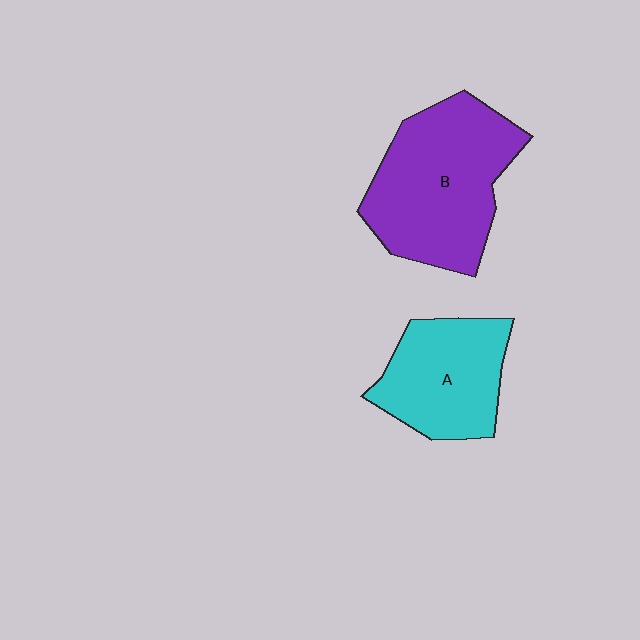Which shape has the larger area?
Shape B (purple).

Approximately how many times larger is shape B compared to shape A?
Approximately 1.4 times.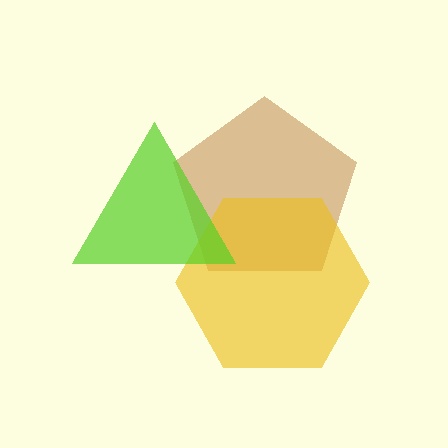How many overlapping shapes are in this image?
There are 3 overlapping shapes in the image.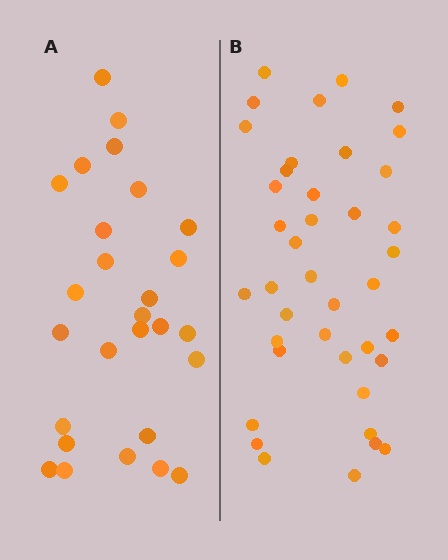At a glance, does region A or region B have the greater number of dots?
Region B (the right region) has more dots.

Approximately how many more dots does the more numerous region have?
Region B has approximately 15 more dots than region A.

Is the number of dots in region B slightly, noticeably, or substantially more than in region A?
Region B has substantially more. The ratio is roughly 1.5 to 1.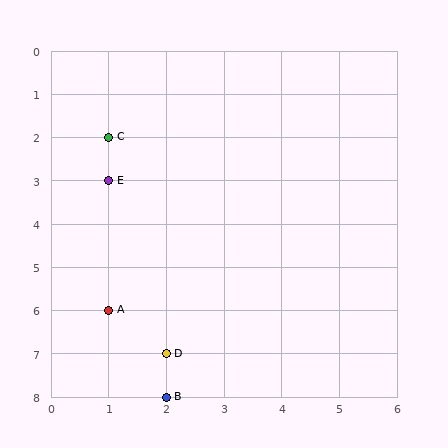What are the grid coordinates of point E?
Point E is at grid coordinates (1, 3).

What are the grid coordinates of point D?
Point D is at grid coordinates (2, 7).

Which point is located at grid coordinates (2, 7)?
Point D is at (2, 7).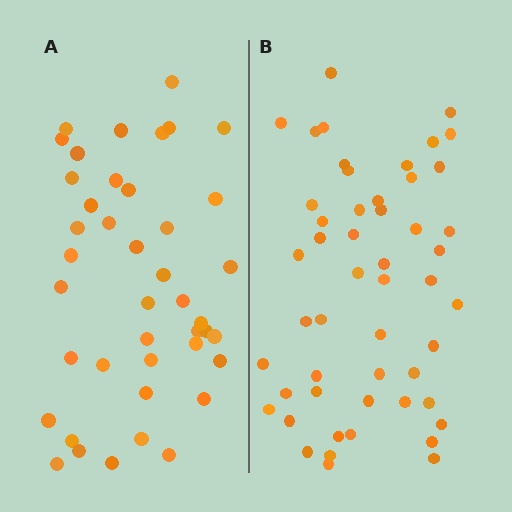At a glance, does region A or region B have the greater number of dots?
Region B (the right region) has more dots.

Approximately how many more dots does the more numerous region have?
Region B has roughly 8 or so more dots than region A.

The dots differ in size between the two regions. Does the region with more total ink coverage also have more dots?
No. Region A has more total ink coverage because its dots are larger, but region B actually contains more individual dots. Total area can be misleading — the number of items is what matters here.